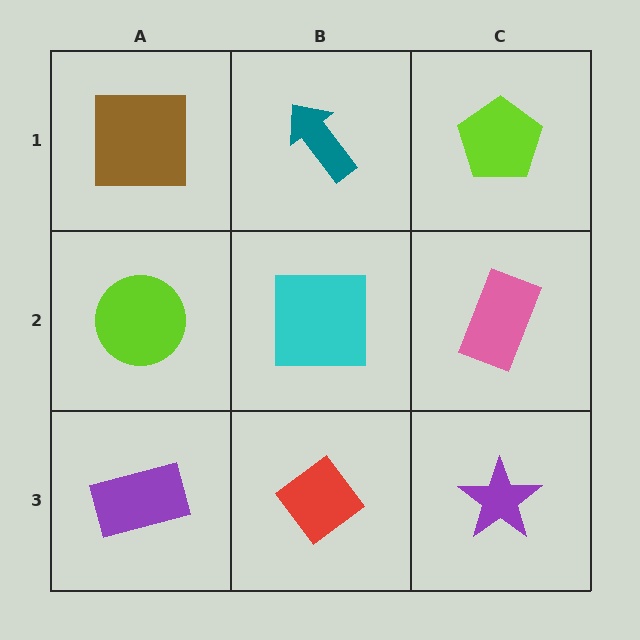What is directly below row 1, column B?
A cyan square.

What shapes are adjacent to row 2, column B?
A teal arrow (row 1, column B), a red diamond (row 3, column B), a lime circle (row 2, column A), a pink rectangle (row 2, column C).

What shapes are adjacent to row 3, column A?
A lime circle (row 2, column A), a red diamond (row 3, column B).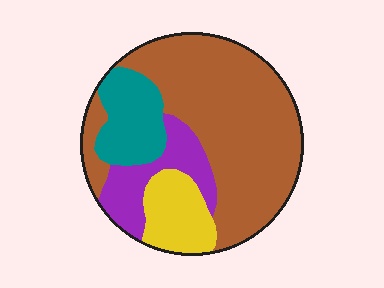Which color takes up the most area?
Brown, at roughly 60%.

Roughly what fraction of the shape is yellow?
Yellow takes up less than a sixth of the shape.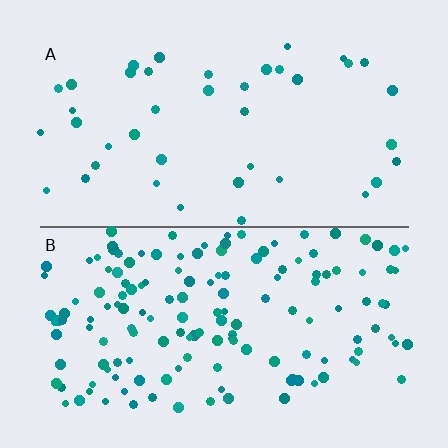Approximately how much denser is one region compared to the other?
Approximately 3.7× — region B over region A.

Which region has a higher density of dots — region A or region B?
B (the bottom).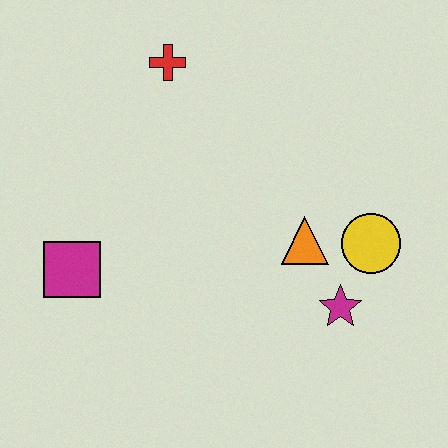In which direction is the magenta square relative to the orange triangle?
The magenta square is to the left of the orange triangle.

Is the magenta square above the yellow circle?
No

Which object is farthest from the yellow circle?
The magenta square is farthest from the yellow circle.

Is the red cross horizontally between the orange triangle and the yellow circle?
No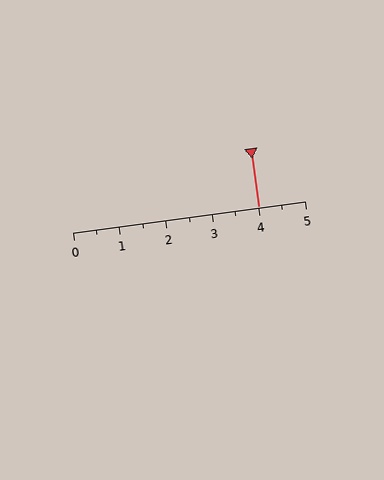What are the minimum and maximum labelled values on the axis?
The axis runs from 0 to 5.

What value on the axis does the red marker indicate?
The marker indicates approximately 4.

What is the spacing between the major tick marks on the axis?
The major ticks are spaced 1 apart.